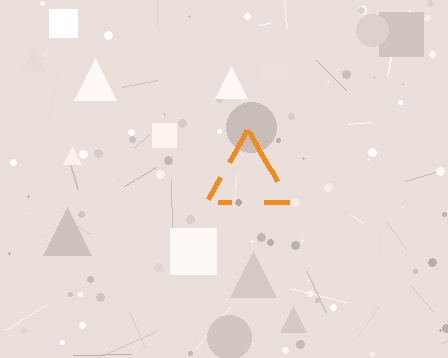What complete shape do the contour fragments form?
The contour fragments form a triangle.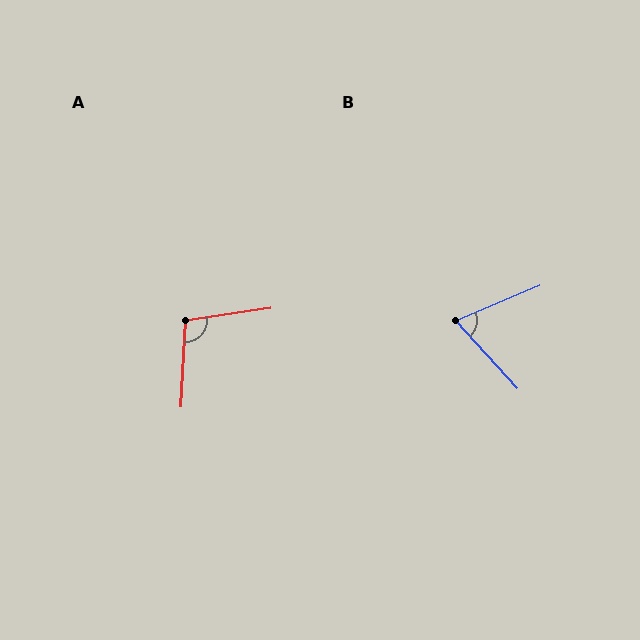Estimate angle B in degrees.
Approximately 70 degrees.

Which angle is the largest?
A, at approximately 101 degrees.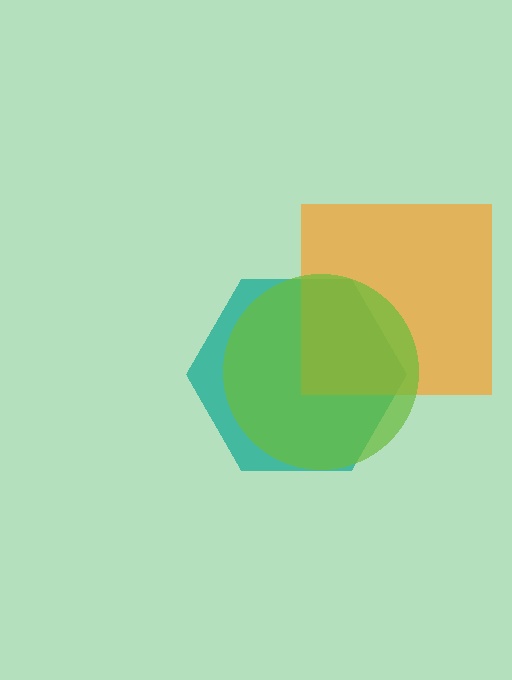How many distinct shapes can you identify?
There are 3 distinct shapes: a teal hexagon, an orange square, a lime circle.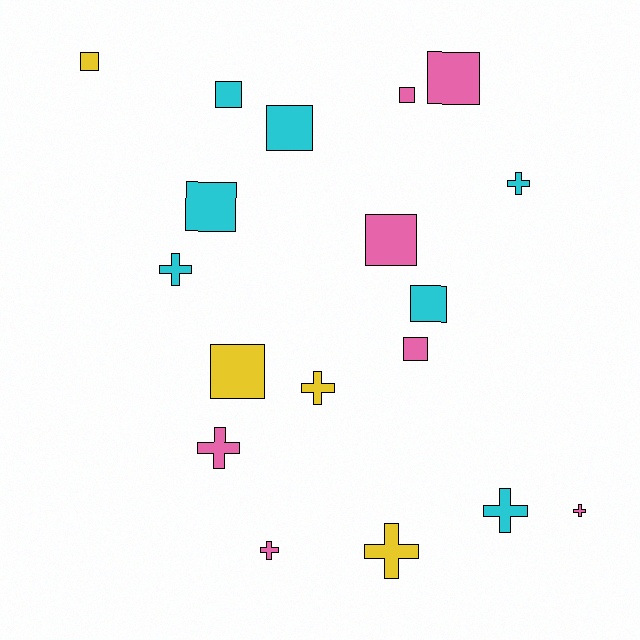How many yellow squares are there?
There are 2 yellow squares.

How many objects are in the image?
There are 18 objects.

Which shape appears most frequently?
Square, with 10 objects.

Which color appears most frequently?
Pink, with 7 objects.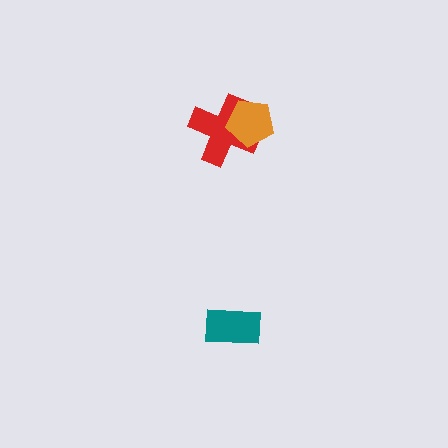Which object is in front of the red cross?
The orange pentagon is in front of the red cross.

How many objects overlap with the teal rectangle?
0 objects overlap with the teal rectangle.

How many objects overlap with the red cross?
1 object overlaps with the red cross.